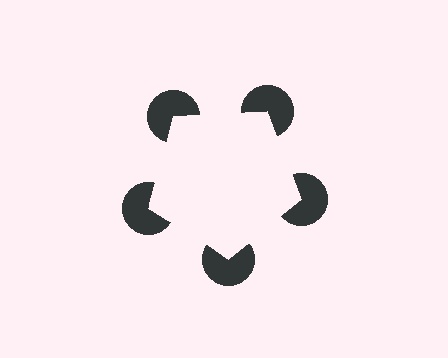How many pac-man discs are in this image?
There are 5 — one at each vertex of the illusory pentagon.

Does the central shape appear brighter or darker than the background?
It typically appears slightly brighter than the background, even though no actual brightness change is drawn.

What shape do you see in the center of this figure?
An illusory pentagon — its edges are inferred from the aligned wedge cuts in the pac-man discs, not physically drawn.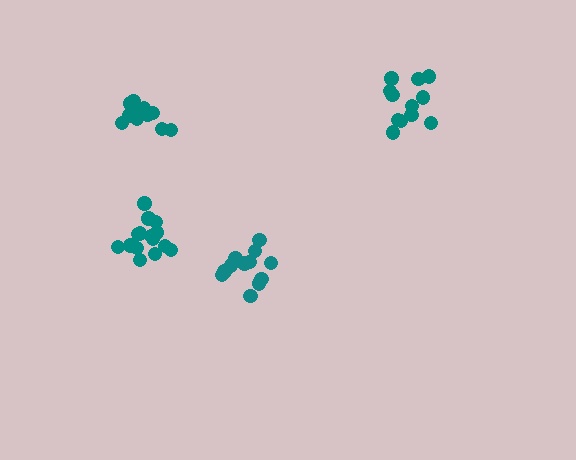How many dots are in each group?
Group 1: 12 dots, Group 2: 15 dots, Group 3: 13 dots, Group 4: 12 dots (52 total).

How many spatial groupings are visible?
There are 4 spatial groupings.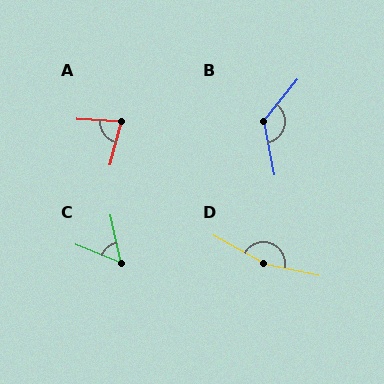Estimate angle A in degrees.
Approximately 79 degrees.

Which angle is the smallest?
C, at approximately 56 degrees.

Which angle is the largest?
D, at approximately 163 degrees.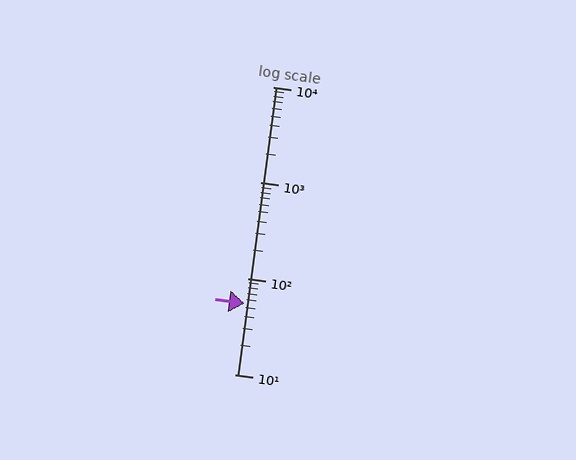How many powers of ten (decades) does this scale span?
The scale spans 3 decades, from 10 to 10000.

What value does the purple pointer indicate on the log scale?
The pointer indicates approximately 55.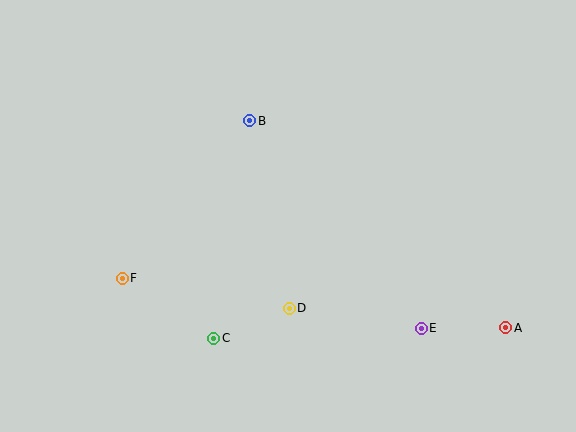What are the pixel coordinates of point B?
Point B is at (250, 121).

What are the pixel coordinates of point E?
Point E is at (421, 328).